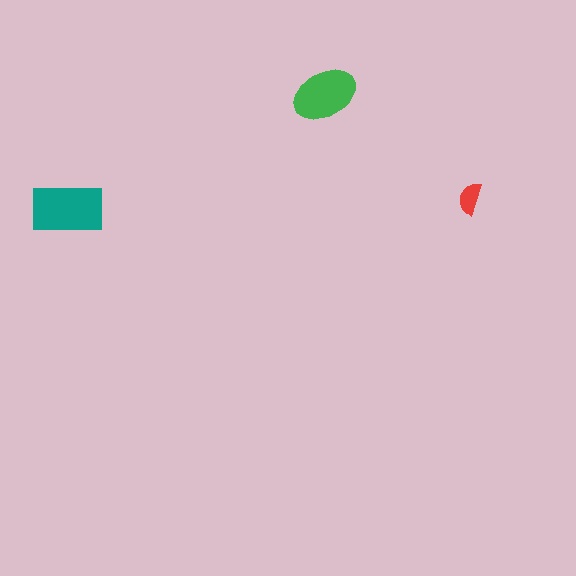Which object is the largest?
The teal rectangle.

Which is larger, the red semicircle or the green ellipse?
The green ellipse.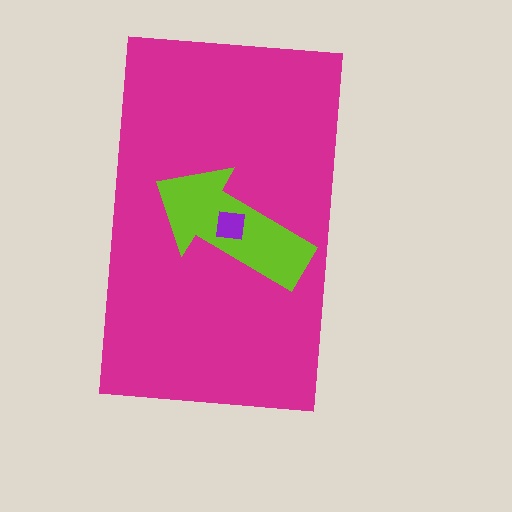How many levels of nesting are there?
3.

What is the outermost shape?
The magenta rectangle.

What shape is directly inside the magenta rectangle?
The lime arrow.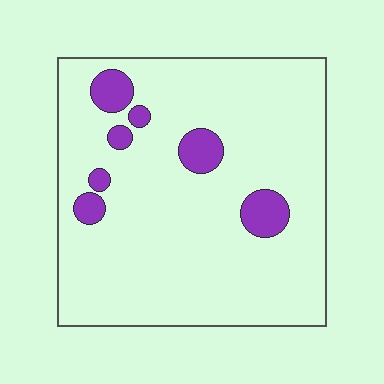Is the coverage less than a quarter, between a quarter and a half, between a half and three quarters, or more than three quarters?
Less than a quarter.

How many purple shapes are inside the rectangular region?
7.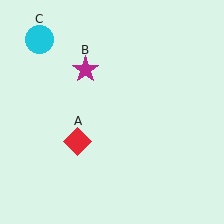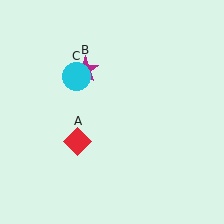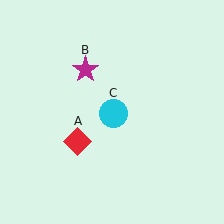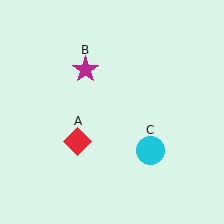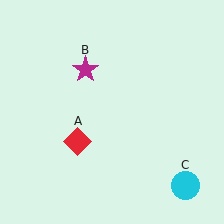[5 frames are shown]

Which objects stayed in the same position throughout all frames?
Red diamond (object A) and magenta star (object B) remained stationary.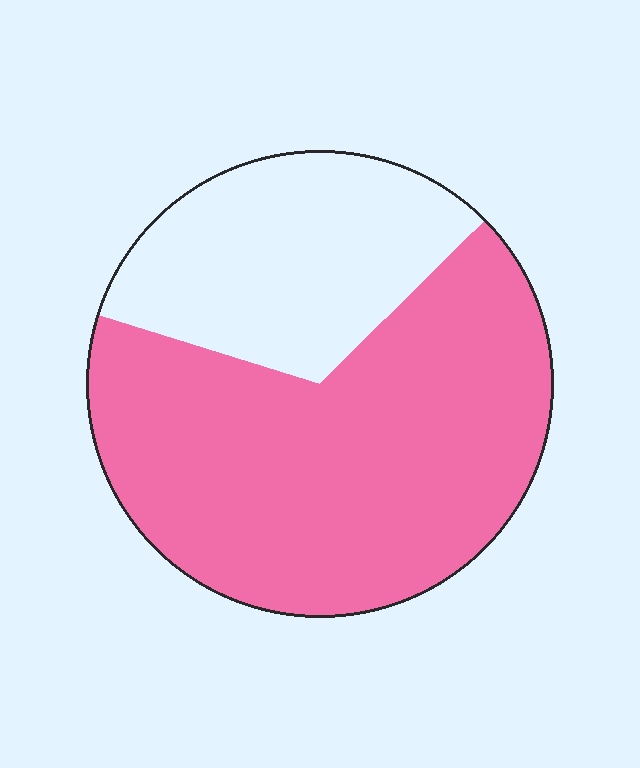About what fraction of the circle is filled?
About two thirds (2/3).